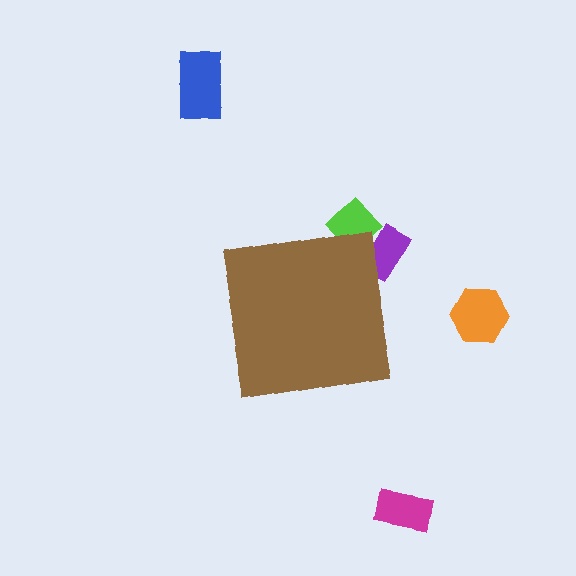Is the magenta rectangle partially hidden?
No, the magenta rectangle is fully visible.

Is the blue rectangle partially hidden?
No, the blue rectangle is fully visible.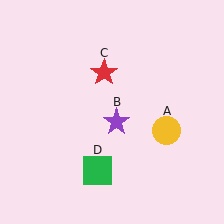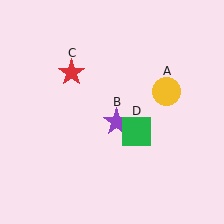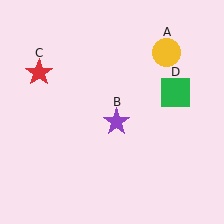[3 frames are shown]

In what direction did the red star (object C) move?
The red star (object C) moved left.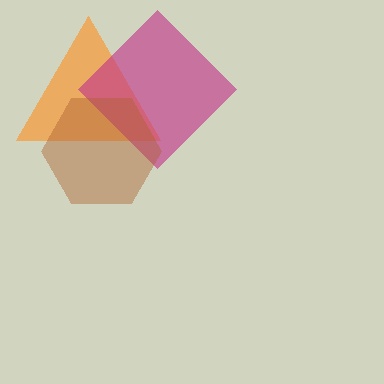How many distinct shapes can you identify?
There are 3 distinct shapes: an orange triangle, a magenta diamond, a brown hexagon.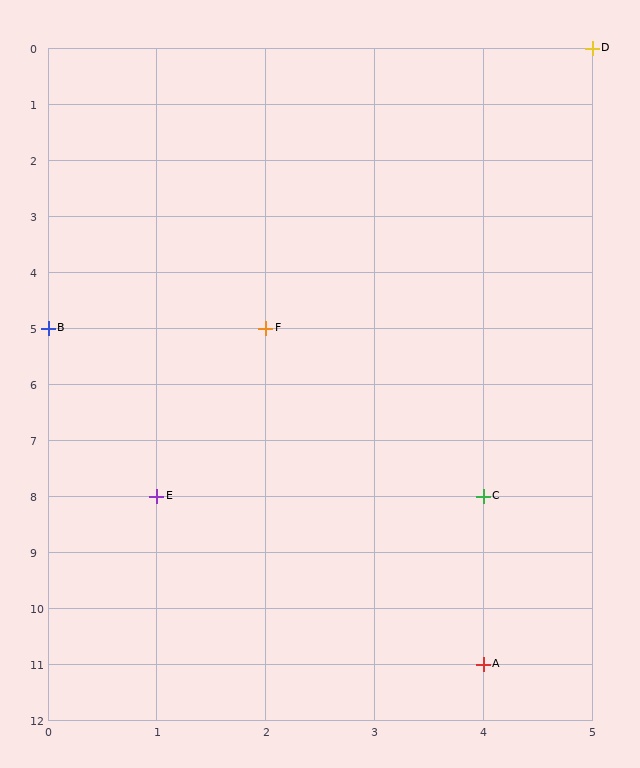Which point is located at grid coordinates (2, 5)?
Point F is at (2, 5).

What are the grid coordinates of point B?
Point B is at grid coordinates (0, 5).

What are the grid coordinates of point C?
Point C is at grid coordinates (4, 8).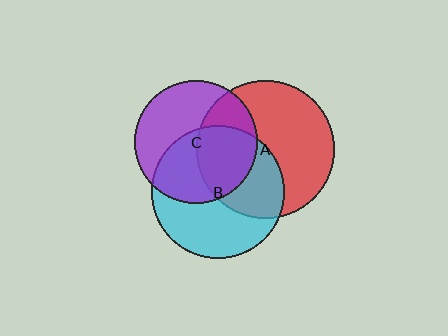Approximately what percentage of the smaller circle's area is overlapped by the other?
Approximately 40%.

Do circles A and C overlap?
Yes.